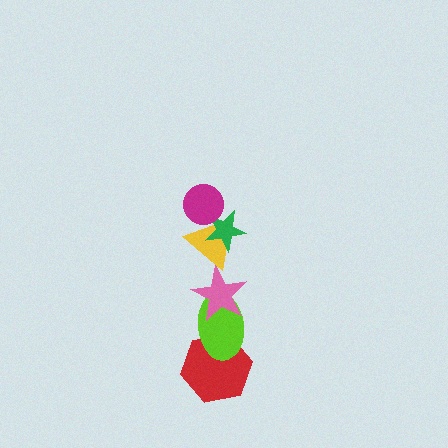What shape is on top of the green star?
The magenta circle is on top of the green star.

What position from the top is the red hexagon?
The red hexagon is 6th from the top.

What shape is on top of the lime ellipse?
The pink star is on top of the lime ellipse.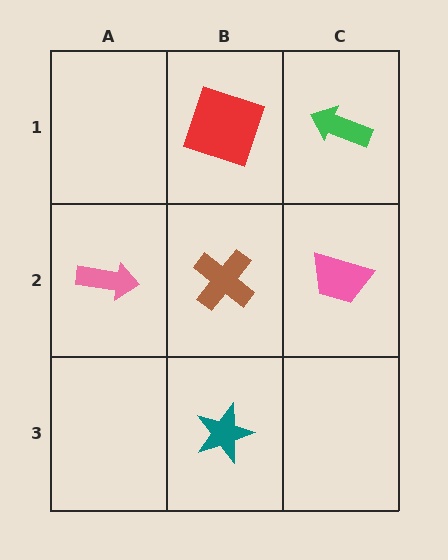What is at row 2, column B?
A brown cross.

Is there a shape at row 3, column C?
No, that cell is empty.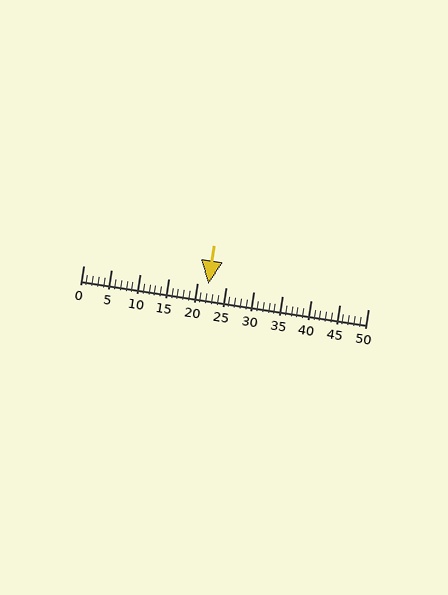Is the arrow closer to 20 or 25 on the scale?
The arrow is closer to 20.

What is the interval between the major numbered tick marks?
The major tick marks are spaced 5 units apart.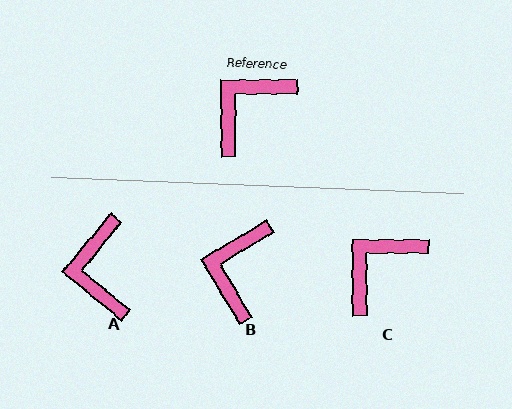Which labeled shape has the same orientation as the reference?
C.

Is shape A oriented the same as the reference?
No, it is off by about 50 degrees.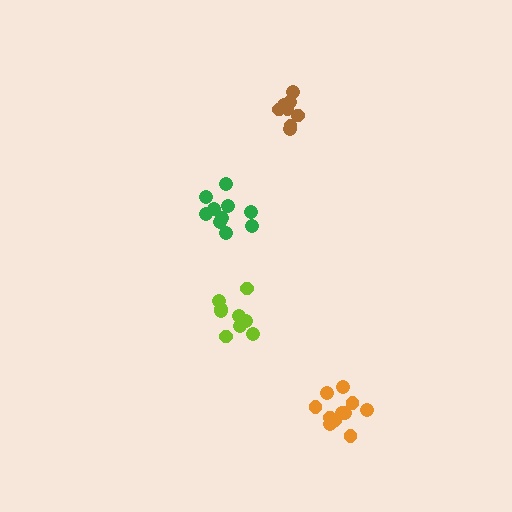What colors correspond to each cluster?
The clusters are colored: green, lime, brown, orange.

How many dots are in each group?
Group 1: 10 dots, Group 2: 9 dots, Group 3: 8 dots, Group 4: 12 dots (39 total).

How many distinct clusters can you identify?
There are 4 distinct clusters.